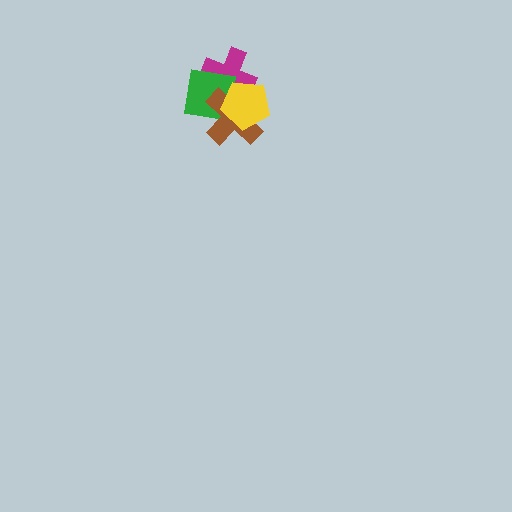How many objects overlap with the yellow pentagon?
3 objects overlap with the yellow pentagon.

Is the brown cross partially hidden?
Yes, it is partially covered by another shape.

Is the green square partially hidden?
Yes, it is partially covered by another shape.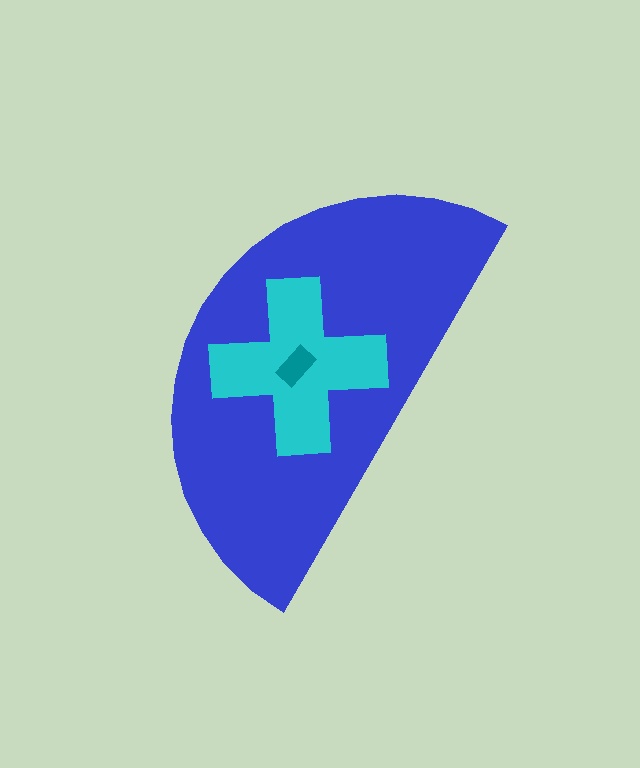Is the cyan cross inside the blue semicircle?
Yes.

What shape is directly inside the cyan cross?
The teal rectangle.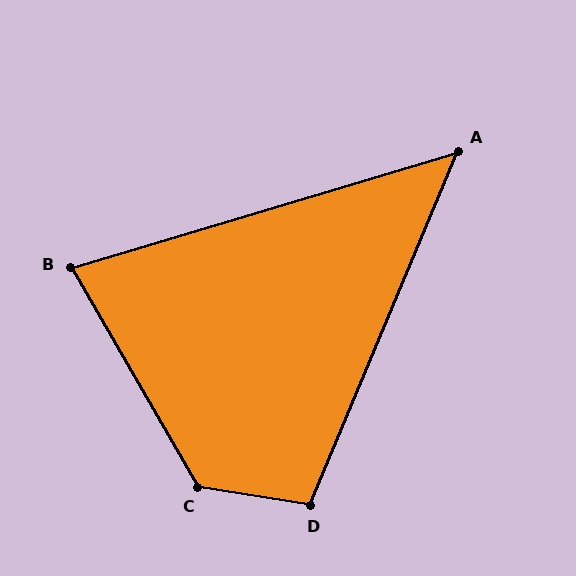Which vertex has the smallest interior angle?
A, at approximately 51 degrees.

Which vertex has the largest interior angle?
C, at approximately 129 degrees.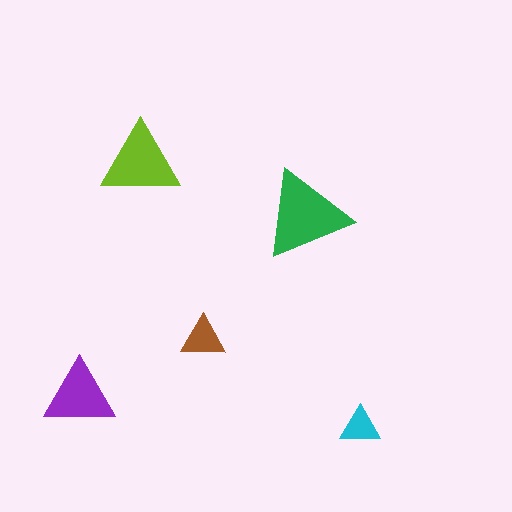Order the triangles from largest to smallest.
the green one, the lime one, the purple one, the brown one, the cyan one.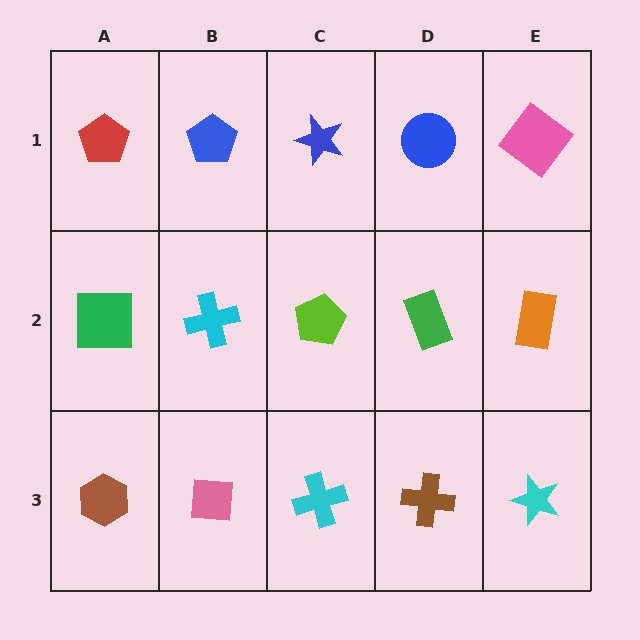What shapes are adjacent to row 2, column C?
A blue star (row 1, column C), a cyan cross (row 3, column C), a cyan cross (row 2, column B), a green rectangle (row 2, column D).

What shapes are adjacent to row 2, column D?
A blue circle (row 1, column D), a brown cross (row 3, column D), a lime pentagon (row 2, column C), an orange rectangle (row 2, column E).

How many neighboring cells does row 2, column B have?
4.